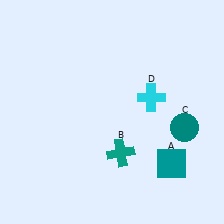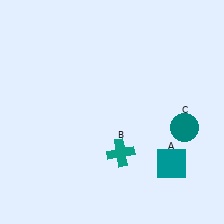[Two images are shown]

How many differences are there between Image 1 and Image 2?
There is 1 difference between the two images.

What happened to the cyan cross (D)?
The cyan cross (D) was removed in Image 2. It was in the top-right area of Image 1.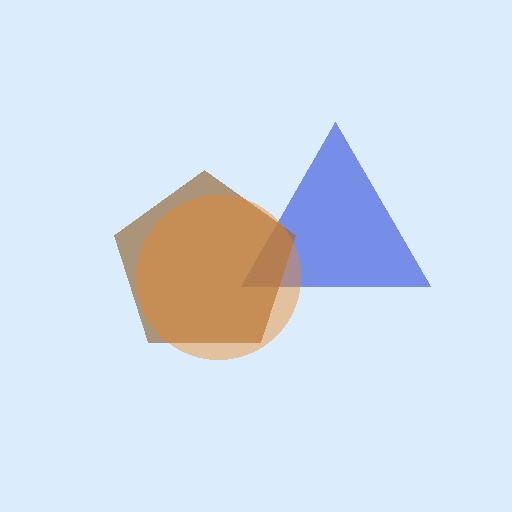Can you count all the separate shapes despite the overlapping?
Yes, there are 3 separate shapes.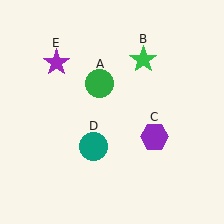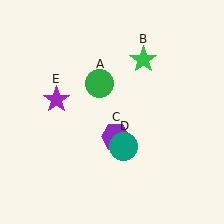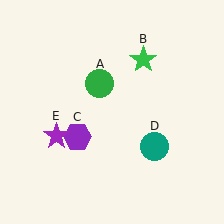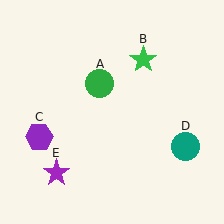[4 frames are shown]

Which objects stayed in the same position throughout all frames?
Green circle (object A) and green star (object B) remained stationary.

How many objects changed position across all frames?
3 objects changed position: purple hexagon (object C), teal circle (object D), purple star (object E).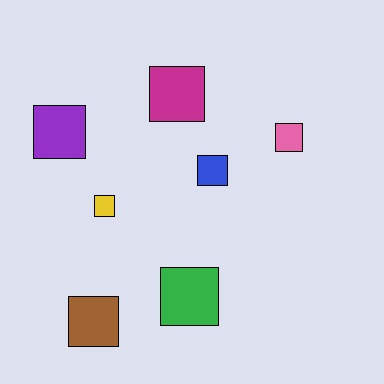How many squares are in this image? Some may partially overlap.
There are 7 squares.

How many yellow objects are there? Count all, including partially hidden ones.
There is 1 yellow object.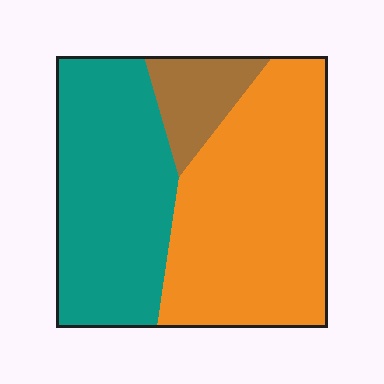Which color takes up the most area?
Orange, at roughly 50%.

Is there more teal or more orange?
Orange.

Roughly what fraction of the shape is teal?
Teal covers roughly 40% of the shape.